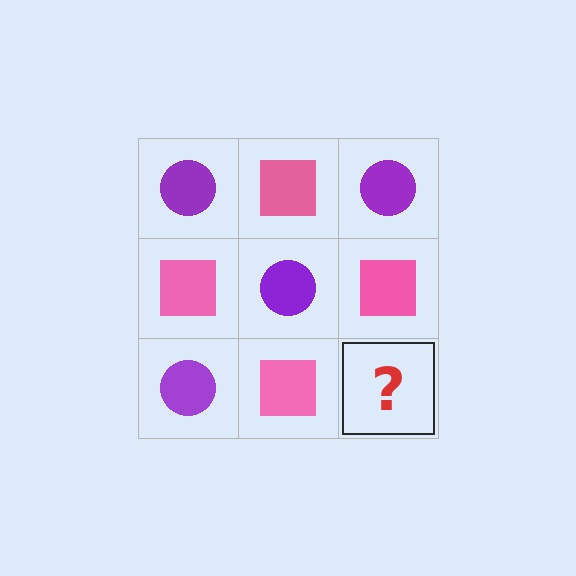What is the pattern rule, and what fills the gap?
The rule is that it alternates purple circle and pink square in a checkerboard pattern. The gap should be filled with a purple circle.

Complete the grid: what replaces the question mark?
The question mark should be replaced with a purple circle.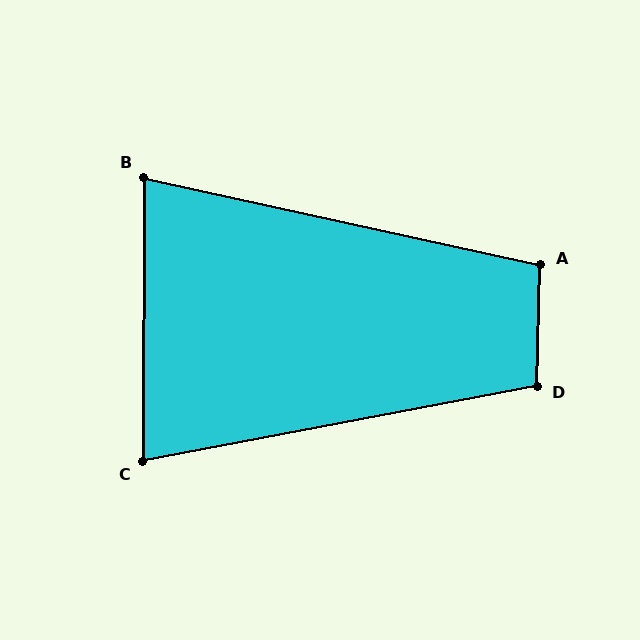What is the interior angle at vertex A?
Approximately 101 degrees (obtuse).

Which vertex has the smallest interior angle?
B, at approximately 78 degrees.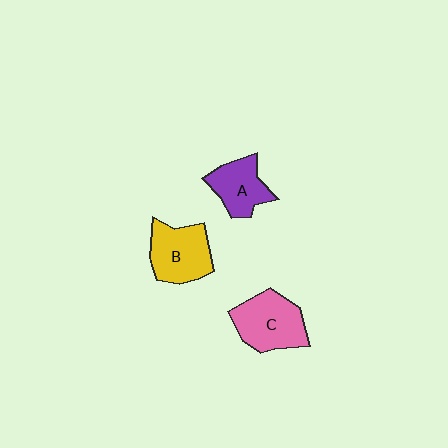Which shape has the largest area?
Shape C (pink).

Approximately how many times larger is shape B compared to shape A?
Approximately 1.3 times.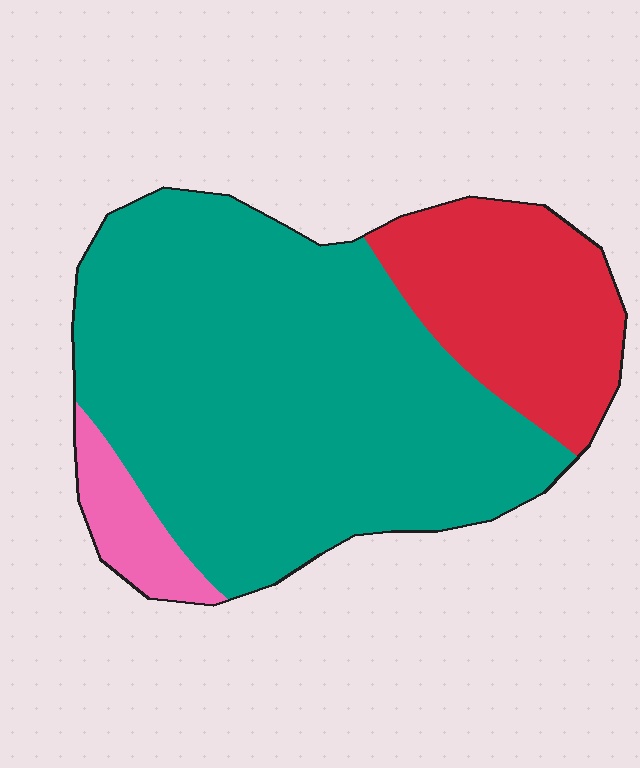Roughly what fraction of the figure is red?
Red covers about 25% of the figure.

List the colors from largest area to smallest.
From largest to smallest: teal, red, pink.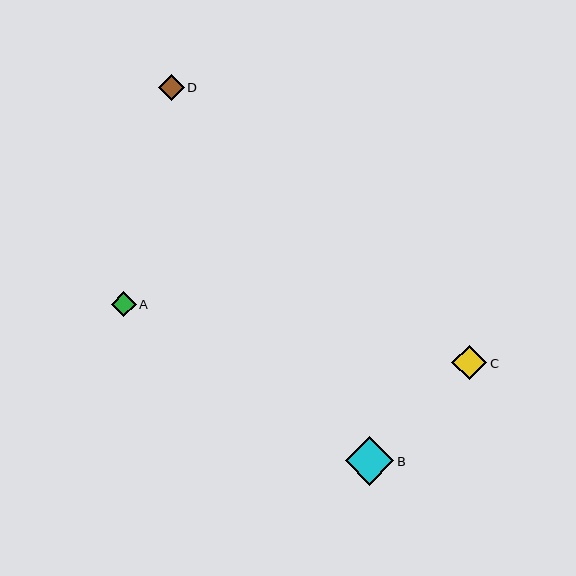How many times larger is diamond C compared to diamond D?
Diamond C is approximately 1.3 times the size of diamond D.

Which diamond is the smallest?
Diamond A is the smallest with a size of approximately 25 pixels.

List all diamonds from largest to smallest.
From largest to smallest: B, C, D, A.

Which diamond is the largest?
Diamond B is the largest with a size of approximately 49 pixels.